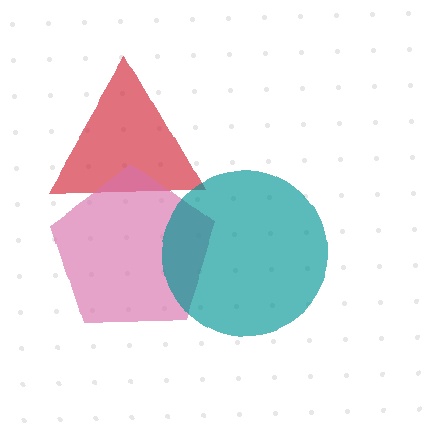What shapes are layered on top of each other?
The layered shapes are: a red triangle, a pink pentagon, a teal circle.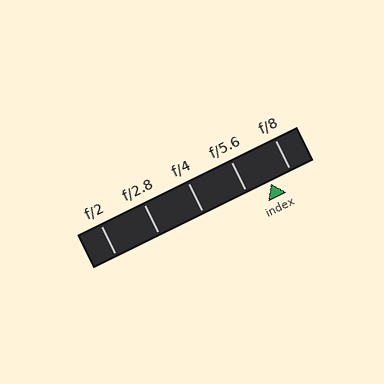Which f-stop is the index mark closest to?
The index mark is closest to f/8.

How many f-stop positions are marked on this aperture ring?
There are 5 f-stop positions marked.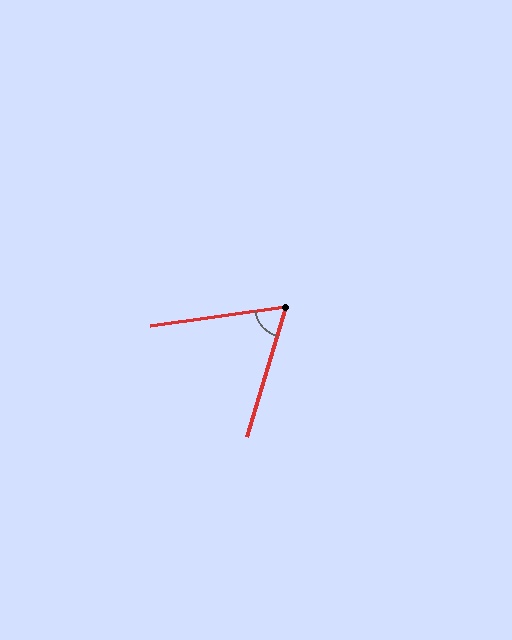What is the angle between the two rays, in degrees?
Approximately 65 degrees.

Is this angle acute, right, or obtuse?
It is acute.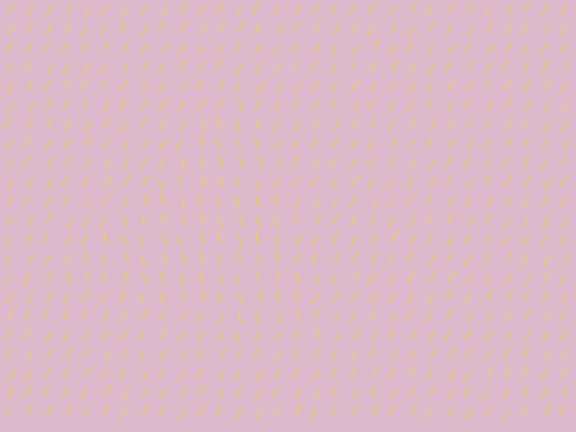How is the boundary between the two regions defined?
The boundary is defined purely by a change in line orientation (approximately 45 degrees difference). All lines are the same color and thickness.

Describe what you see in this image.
The image is filled with small yellow line segments. A triangle region in the image has lines oriented differently from the surrounding lines, creating a visible texture boundary.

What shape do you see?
I see a triangle.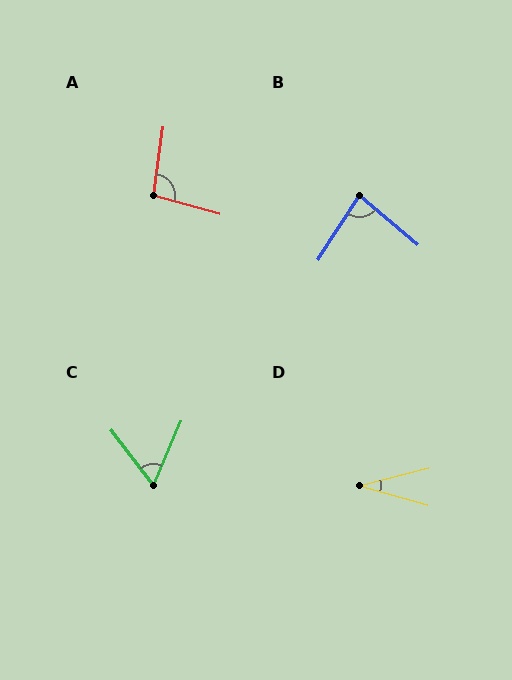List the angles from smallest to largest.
D (29°), C (61°), B (82°), A (97°).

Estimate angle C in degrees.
Approximately 61 degrees.